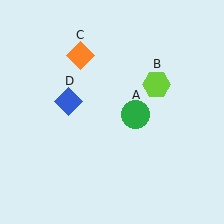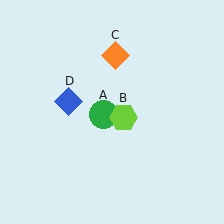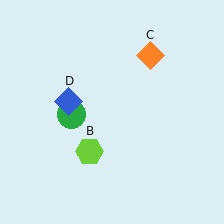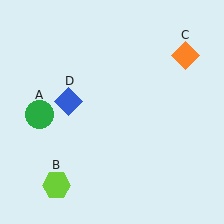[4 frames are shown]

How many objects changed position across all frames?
3 objects changed position: green circle (object A), lime hexagon (object B), orange diamond (object C).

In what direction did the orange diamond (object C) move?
The orange diamond (object C) moved right.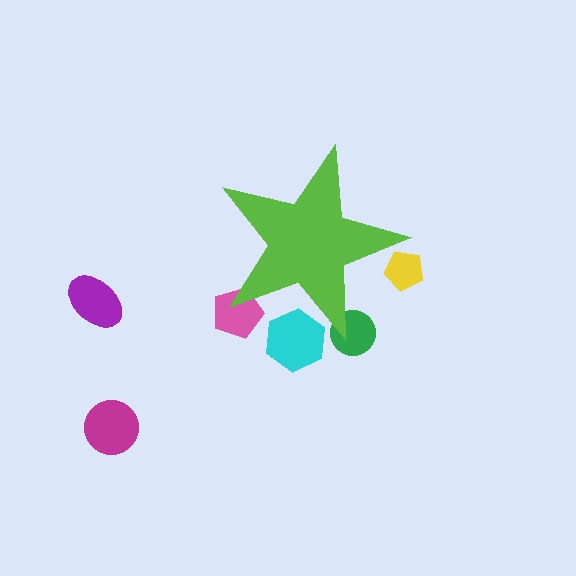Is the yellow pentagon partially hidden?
Yes, the yellow pentagon is partially hidden behind the lime star.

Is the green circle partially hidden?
Yes, the green circle is partially hidden behind the lime star.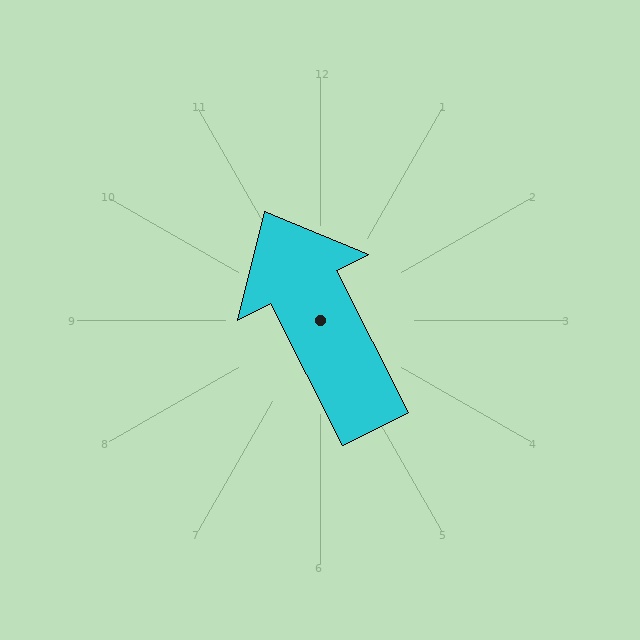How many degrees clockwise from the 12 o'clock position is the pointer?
Approximately 333 degrees.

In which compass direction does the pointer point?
Northwest.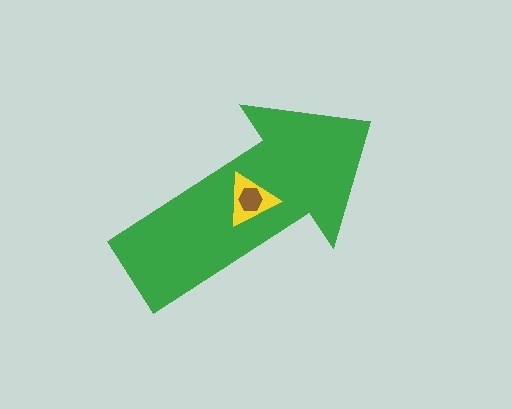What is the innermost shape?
The brown hexagon.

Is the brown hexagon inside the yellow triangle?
Yes.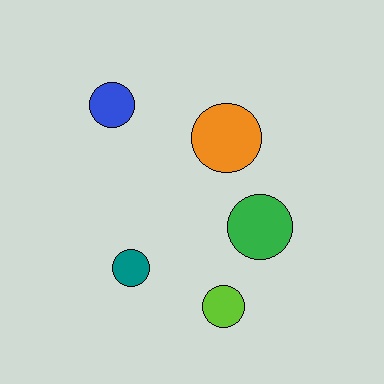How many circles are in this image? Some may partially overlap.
There are 5 circles.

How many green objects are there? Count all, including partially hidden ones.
There is 1 green object.